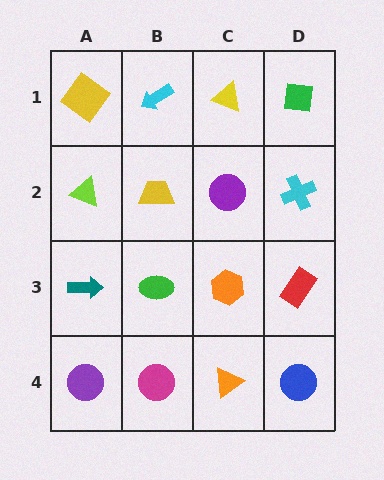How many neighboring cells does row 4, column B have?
3.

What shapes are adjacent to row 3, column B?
A yellow trapezoid (row 2, column B), a magenta circle (row 4, column B), a teal arrow (row 3, column A), an orange hexagon (row 3, column C).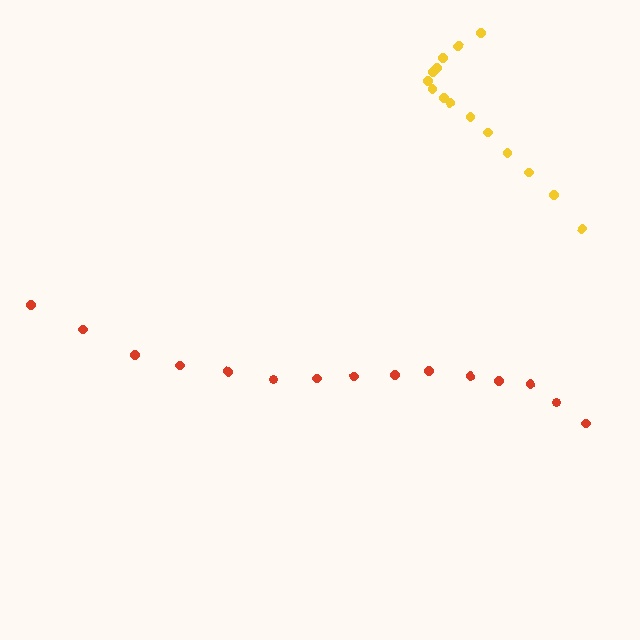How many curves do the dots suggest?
There are 2 distinct paths.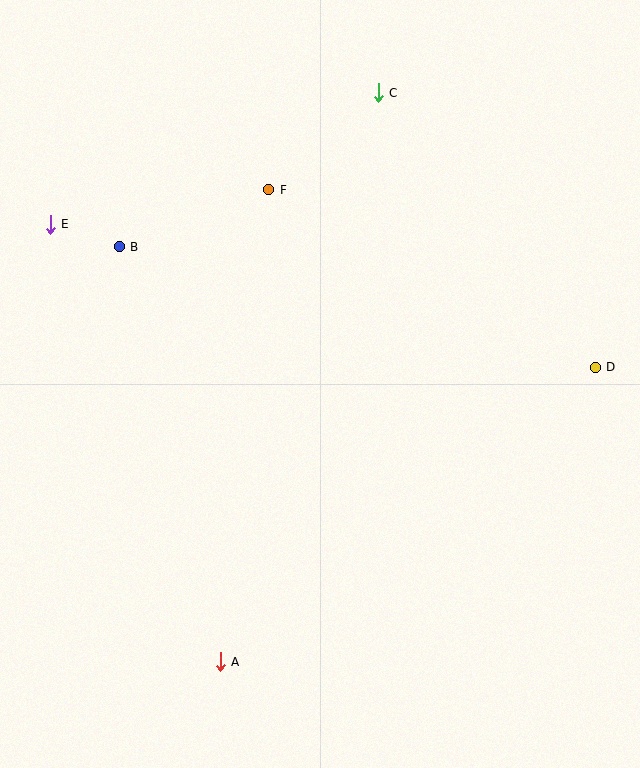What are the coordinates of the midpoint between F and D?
The midpoint between F and D is at (432, 278).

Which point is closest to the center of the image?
Point F at (269, 190) is closest to the center.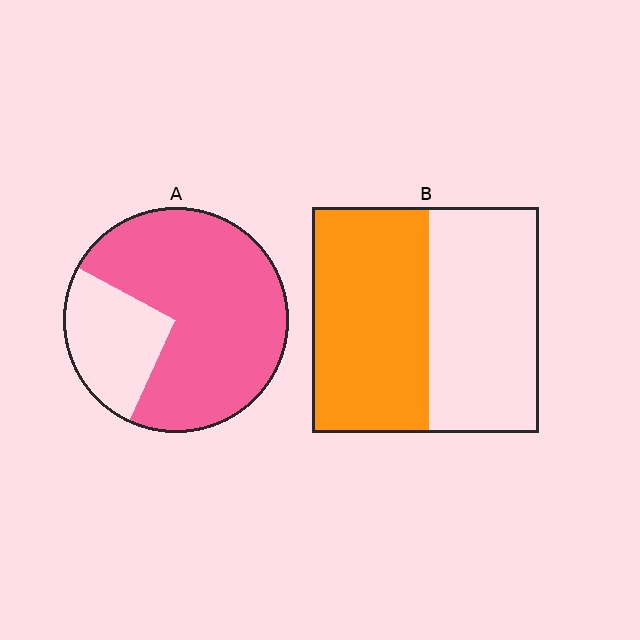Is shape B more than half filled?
Roughly half.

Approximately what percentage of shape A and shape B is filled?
A is approximately 75% and B is approximately 50%.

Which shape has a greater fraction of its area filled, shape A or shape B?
Shape A.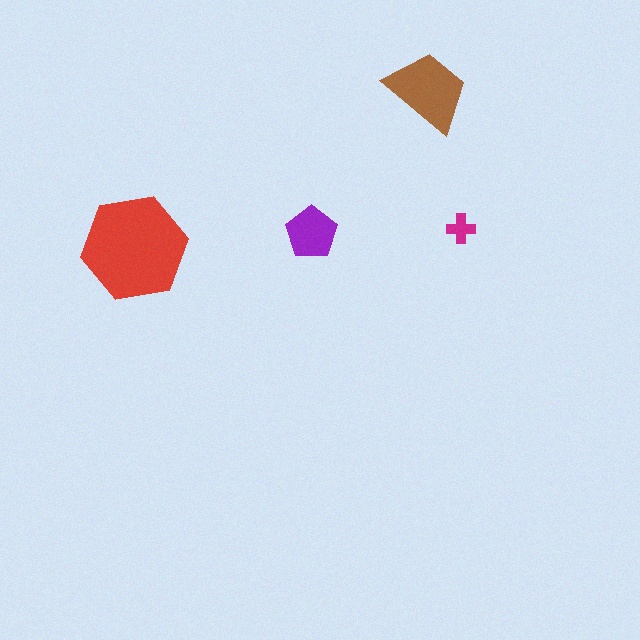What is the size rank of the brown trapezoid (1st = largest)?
2nd.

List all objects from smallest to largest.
The magenta cross, the purple pentagon, the brown trapezoid, the red hexagon.